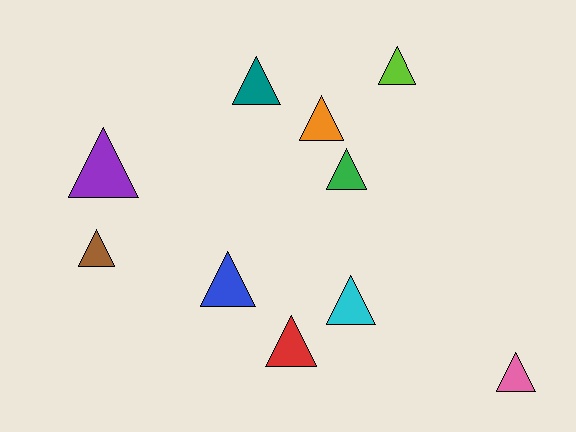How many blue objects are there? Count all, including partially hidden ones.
There is 1 blue object.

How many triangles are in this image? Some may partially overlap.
There are 10 triangles.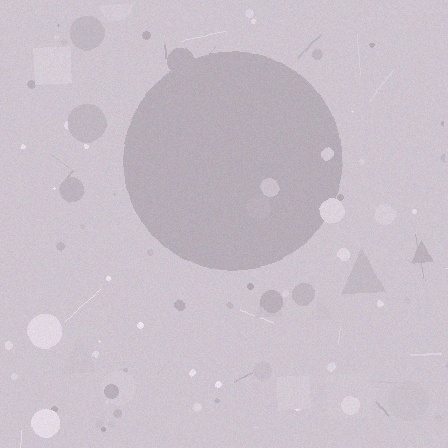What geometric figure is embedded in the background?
A circle is embedded in the background.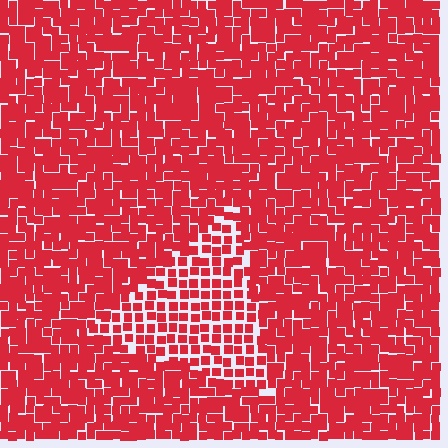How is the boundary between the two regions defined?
The boundary is defined by a change in element density (approximately 1.7x ratio). All elements are the same color, size, and shape.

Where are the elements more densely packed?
The elements are more densely packed outside the triangle boundary.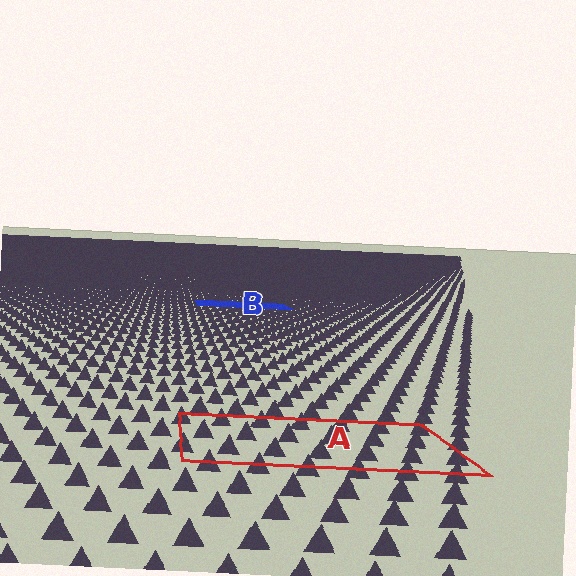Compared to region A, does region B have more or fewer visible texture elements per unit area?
Region B has more texture elements per unit area — they are packed more densely because it is farther away.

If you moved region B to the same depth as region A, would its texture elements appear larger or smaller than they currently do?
They would appear larger. At a closer depth, the same texture elements are projected at a bigger on-screen size.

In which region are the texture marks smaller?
The texture marks are smaller in region B, because it is farther away.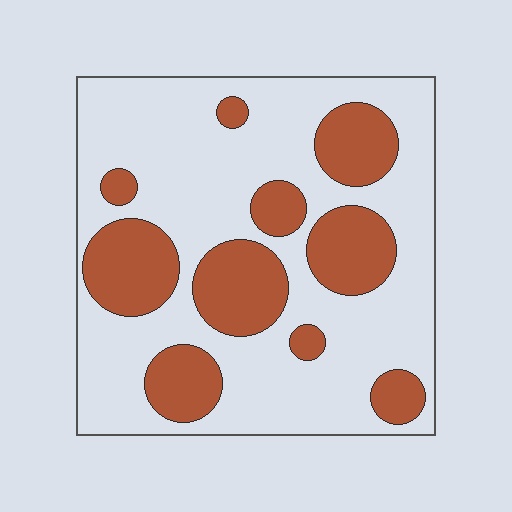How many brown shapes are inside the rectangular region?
10.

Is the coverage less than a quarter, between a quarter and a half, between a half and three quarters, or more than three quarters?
Between a quarter and a half.